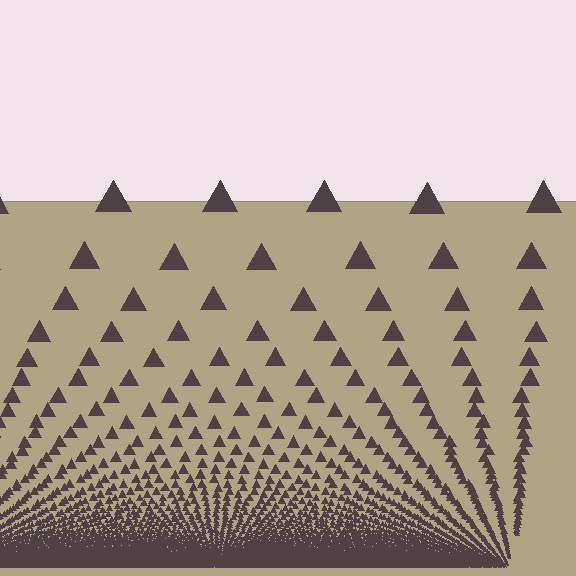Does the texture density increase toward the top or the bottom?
Density increases toward the bottom.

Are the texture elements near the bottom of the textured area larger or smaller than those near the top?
Smaller. The gradient is inverted — elements near the bottom are smaller and denser.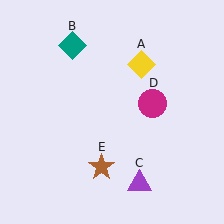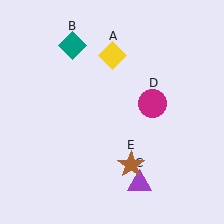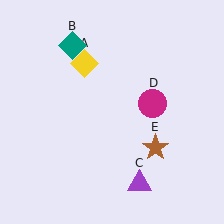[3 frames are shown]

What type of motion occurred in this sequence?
The yellow diamond (object A), brown star (object E) rotated counterclockwise around the center of the scene.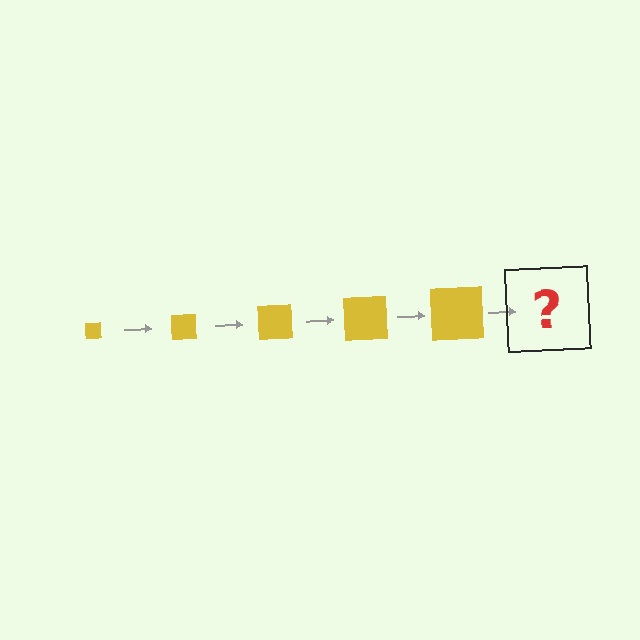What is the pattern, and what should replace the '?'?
The pattern is that the square gets progressively larger each step. The '?' should be a yellow square, larger than the previous one.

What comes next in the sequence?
The next element should be a yellow square, larger than the previous one.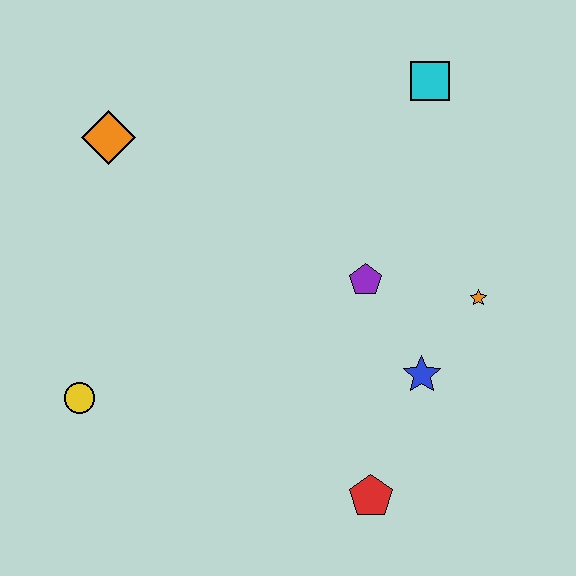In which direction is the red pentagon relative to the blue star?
The red pentagon is below the blue star.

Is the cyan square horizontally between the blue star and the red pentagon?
No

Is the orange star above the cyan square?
No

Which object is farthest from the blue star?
The orange diamond is farthest from the blue star.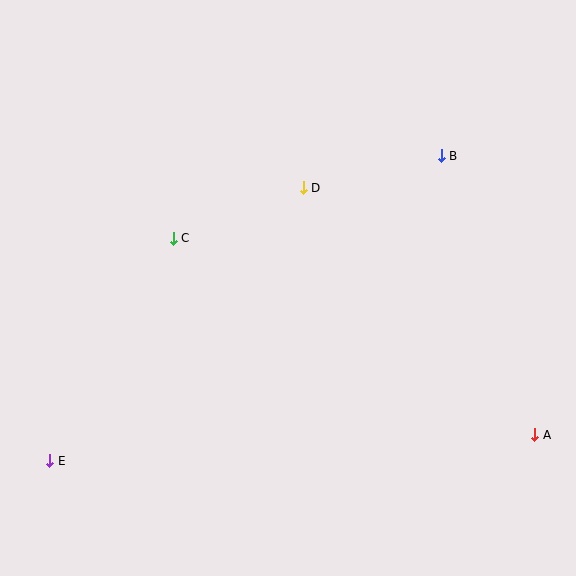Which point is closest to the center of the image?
Point D at (303, 188) is closest to the center.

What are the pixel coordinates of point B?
Point B is at (441, 156).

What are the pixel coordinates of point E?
Point E is at (50, 461).